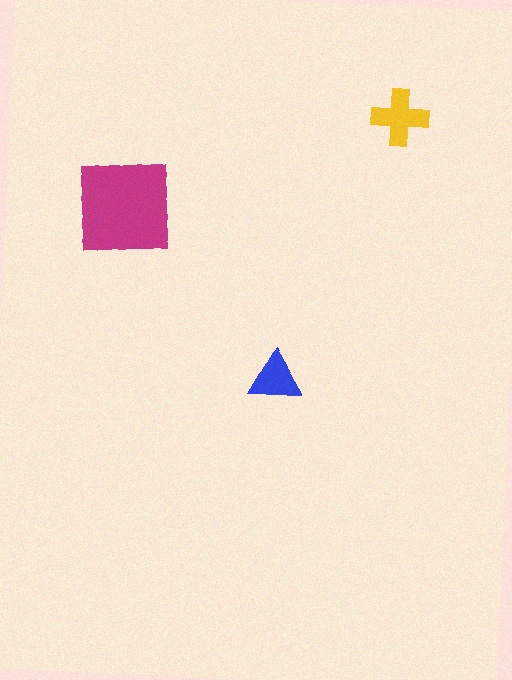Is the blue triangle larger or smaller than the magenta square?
Smaller.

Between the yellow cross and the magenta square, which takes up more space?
The magenta square.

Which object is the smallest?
The blue triangle.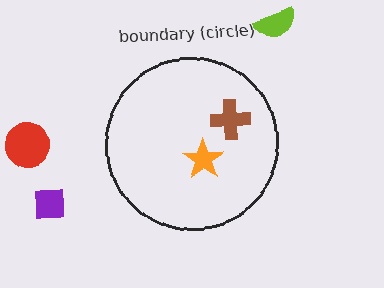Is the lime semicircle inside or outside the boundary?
Outside.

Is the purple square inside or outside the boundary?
Outside.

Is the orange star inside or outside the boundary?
Inside.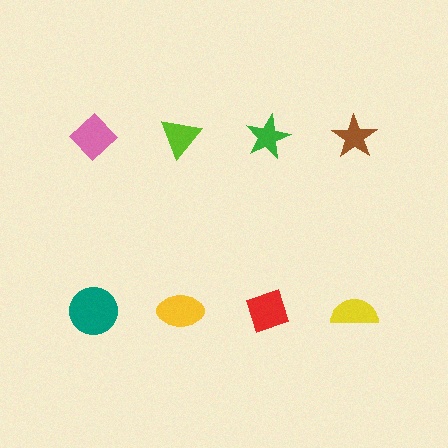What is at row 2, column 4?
A yellow semicircle.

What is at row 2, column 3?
A red diamond.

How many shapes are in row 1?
4 shapes.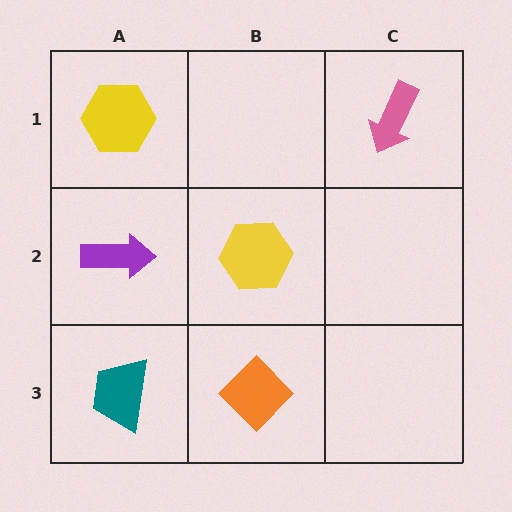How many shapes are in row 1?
2 shapes.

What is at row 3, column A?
A teal trapezoid.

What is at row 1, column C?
A pink arrow.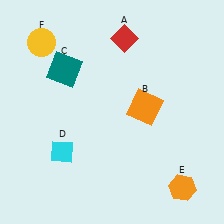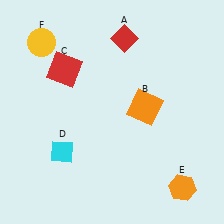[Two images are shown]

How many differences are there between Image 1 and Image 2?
There is 1 difference between the two images.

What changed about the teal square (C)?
In Image 1, C is teal. In Image 2, it changed to red.